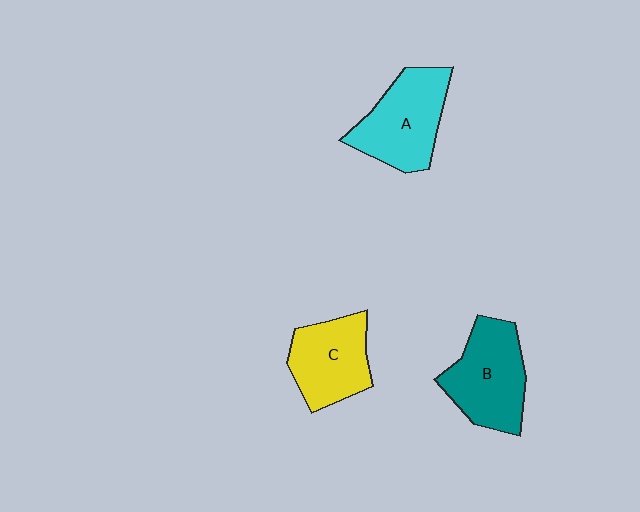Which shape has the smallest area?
Shape C (yellow).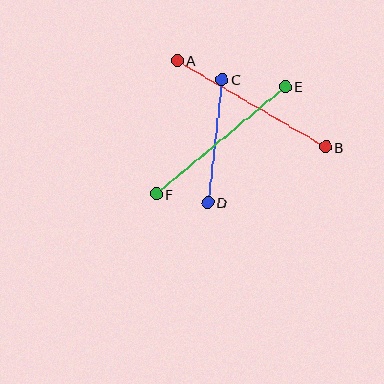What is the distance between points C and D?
The distance is approximately 123 pixels.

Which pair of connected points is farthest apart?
Points A and B are farthest apart.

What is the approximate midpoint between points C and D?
The midpoint is at approximately (215, 141) pixels.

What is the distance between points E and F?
The distance is approximately 168 pixels.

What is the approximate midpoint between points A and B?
The midpoint is at approximately (252, 104) pixels.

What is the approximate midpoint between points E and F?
The midpoint is at approximately (221, 140) pixels.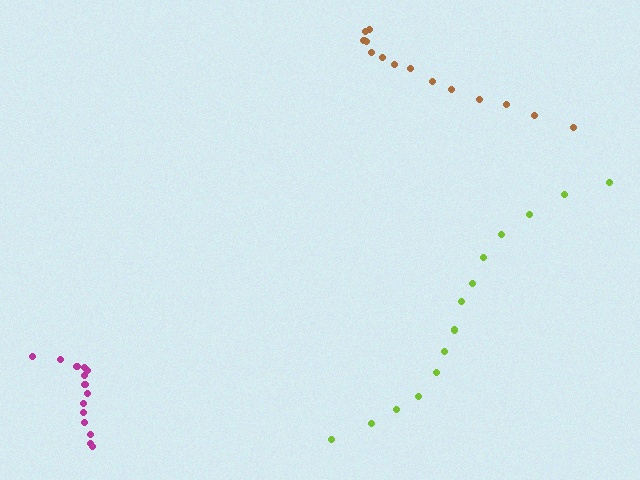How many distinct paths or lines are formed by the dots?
There are 3 distinct paths.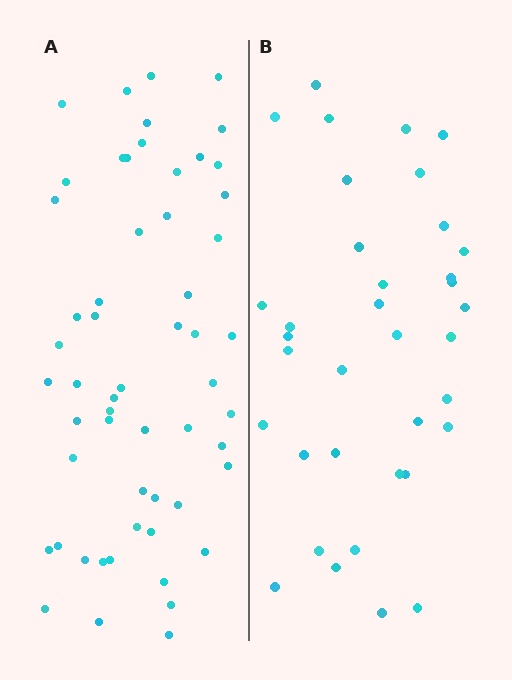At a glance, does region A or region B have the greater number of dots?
Region A (the left region) has more dots.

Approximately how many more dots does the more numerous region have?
Region A has approximately 20 more dots than region B.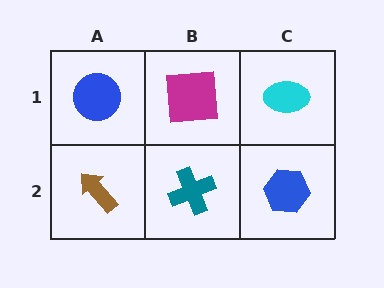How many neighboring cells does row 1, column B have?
3.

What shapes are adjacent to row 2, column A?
A blue circle (row 1, column A), a teal cross (row 2, column B).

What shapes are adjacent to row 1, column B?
A teal cross (row 2, column B), a blue circle (row 1, column A), a cyan ellipse (row 1, column C).